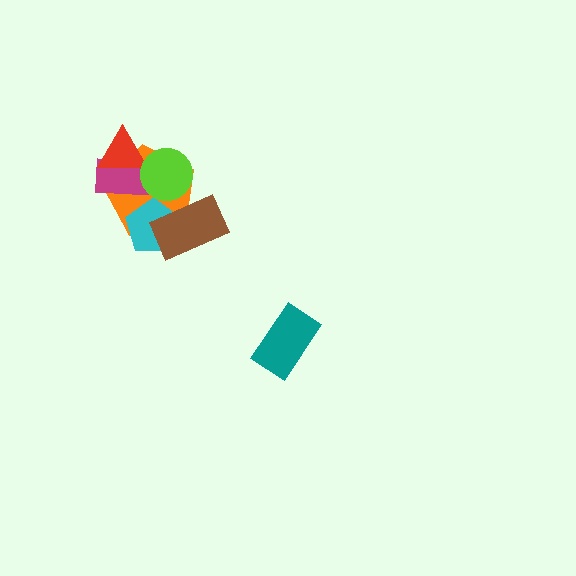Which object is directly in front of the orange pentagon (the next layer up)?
The cyan pentagon is directly in front of the orange pentagon.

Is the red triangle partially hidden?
Yes, it is partially covered by another shape.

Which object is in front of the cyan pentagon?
The brown rectangle is in front of the cyan pentagon.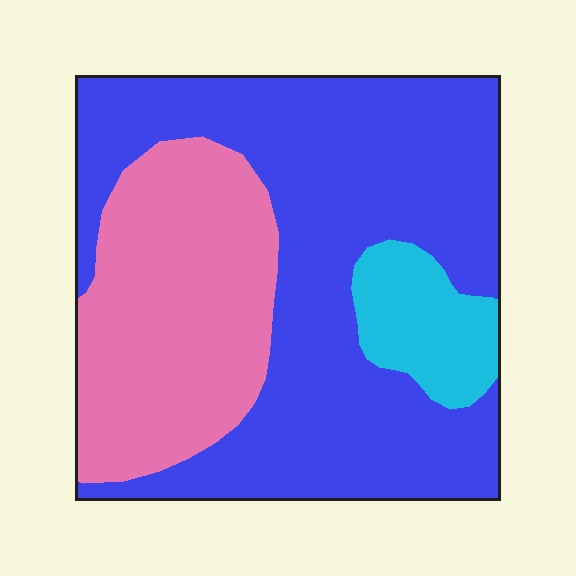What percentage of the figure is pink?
Pink takes up between a sixth and a third of the figure.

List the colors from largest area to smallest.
From largest to smallest: blue, pink, cyan.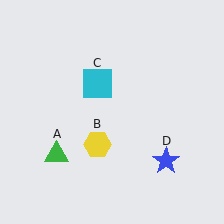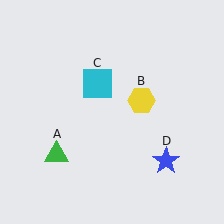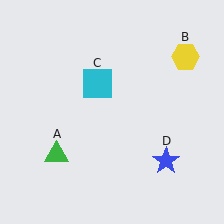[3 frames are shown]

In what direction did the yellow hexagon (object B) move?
The yellow hexagon (object B) moved up and to the right.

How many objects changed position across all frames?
1 object changed position: yellow hexagon (object B).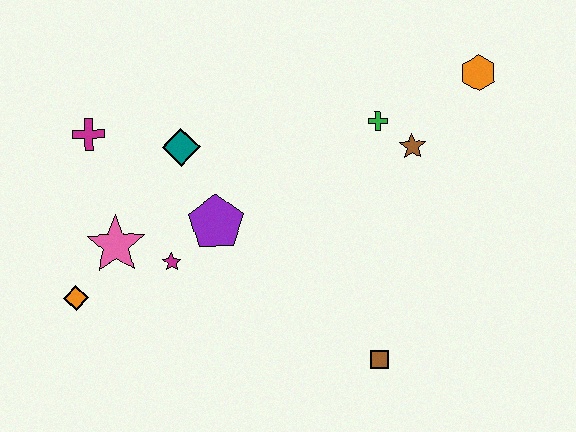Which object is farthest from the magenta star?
The orange hexagon is farthest from the magenta star.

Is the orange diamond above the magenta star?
No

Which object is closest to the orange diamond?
The pink star is closest to the orange diamond.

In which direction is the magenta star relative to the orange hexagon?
The magenta star is to the left of the orange hexagon.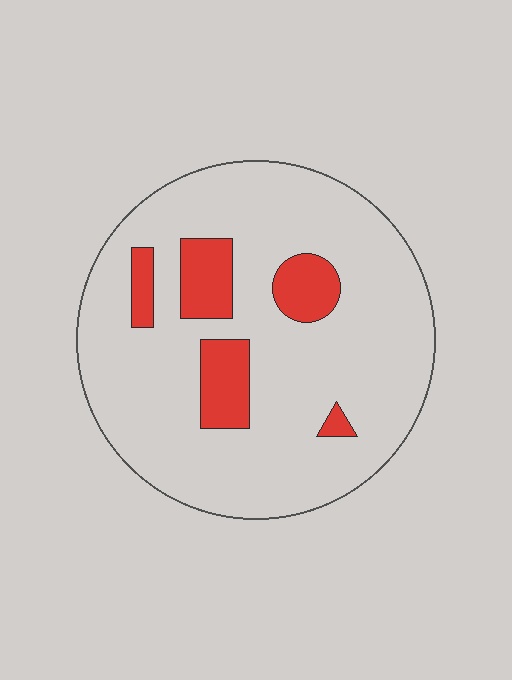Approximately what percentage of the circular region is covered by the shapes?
Approximately 15%.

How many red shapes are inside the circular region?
5.